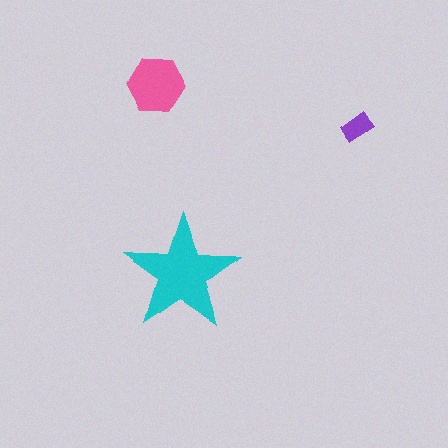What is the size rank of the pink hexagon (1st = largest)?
2nd.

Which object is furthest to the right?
The purple rectangle is rightmost.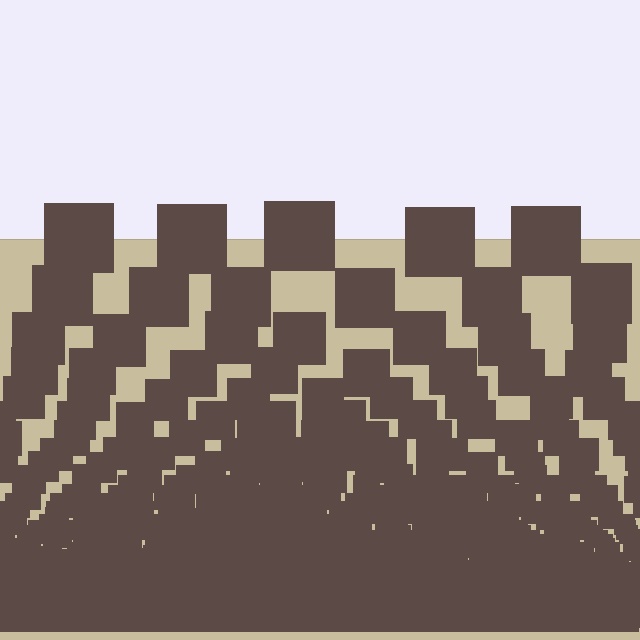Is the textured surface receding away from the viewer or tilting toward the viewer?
The surface appears to tilt toward the viewer. Texture elements get larger and sparser toward the top.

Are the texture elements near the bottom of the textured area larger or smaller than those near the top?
Smaller. The gradient is inverted — elements near the bottom are smaller and denser.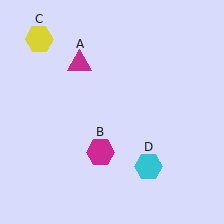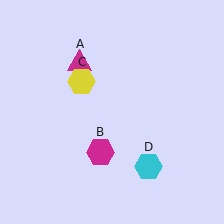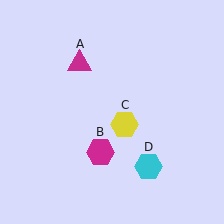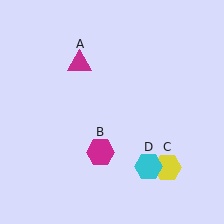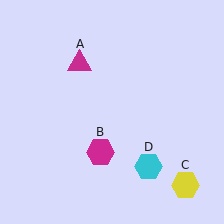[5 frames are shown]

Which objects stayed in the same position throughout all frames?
Magenta triangle (object A) and magenta hexagon (object B) and cyan hexagon (object D) remained stationary.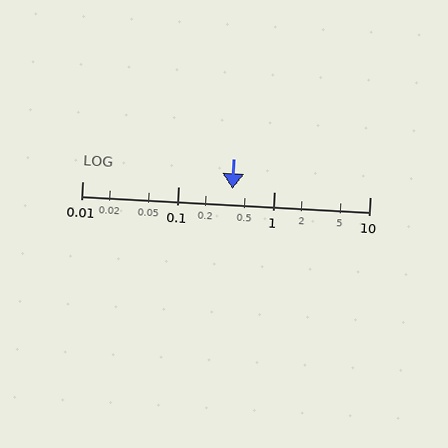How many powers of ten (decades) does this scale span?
The scale spans 3 decades, from 0.01 to 10.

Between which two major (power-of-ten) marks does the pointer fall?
The pointer is between 0.1 and 1.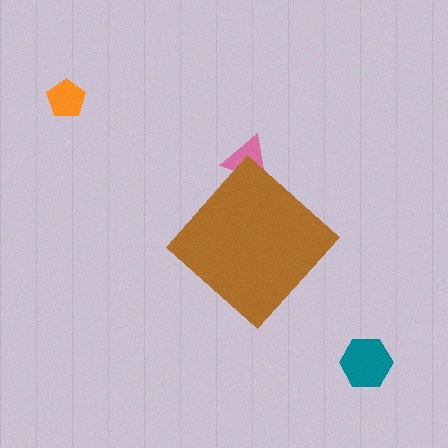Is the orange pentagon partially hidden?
No, the orange pentagon is fully visible.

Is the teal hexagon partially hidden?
No, the teal hexagon is fully visible.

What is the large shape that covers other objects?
A brown diamond.